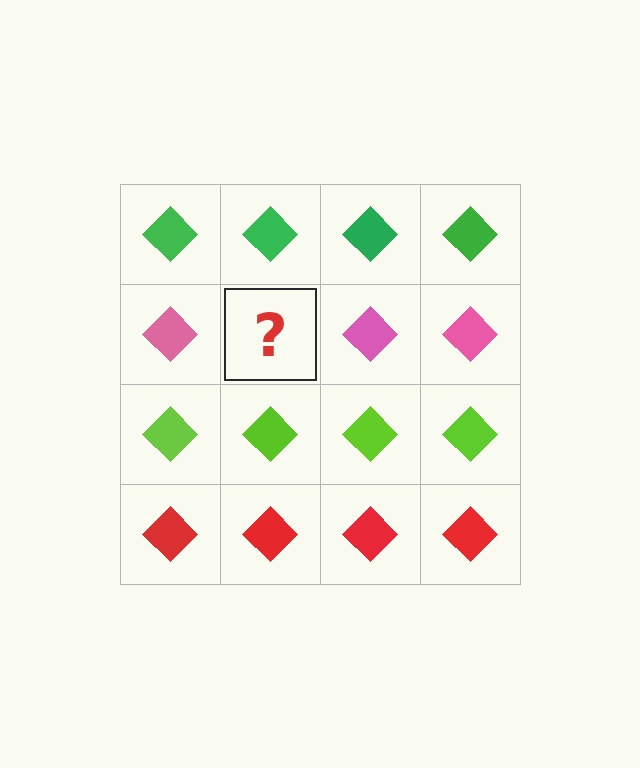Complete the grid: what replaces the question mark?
The question mark should be replaced with a pink diamond.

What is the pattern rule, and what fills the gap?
The rule is that each row has a consistent color. The gap should be filled with a pink diamond.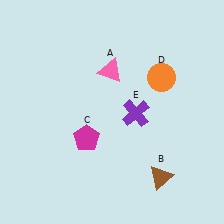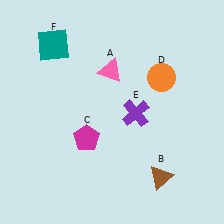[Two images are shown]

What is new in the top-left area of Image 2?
A teal square (F) was added in the top-left area of Image 2.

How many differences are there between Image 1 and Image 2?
There is 1 difference between the two images.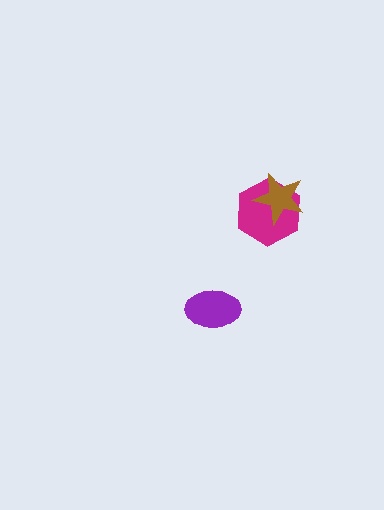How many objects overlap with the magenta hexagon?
1 object overlaps with the magenta hexagon.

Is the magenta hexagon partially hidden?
Yes, it is partially covered by another shape.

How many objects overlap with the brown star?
1 object overlaps with the brown star.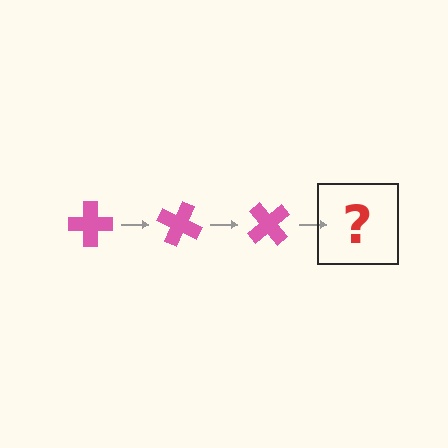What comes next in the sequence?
The next element should be a pink cross rotated 75 degrees.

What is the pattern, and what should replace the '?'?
The pattern is that the cross rotates 25 degrees each step. The '?' should be a pink cross rotated 75 degrees.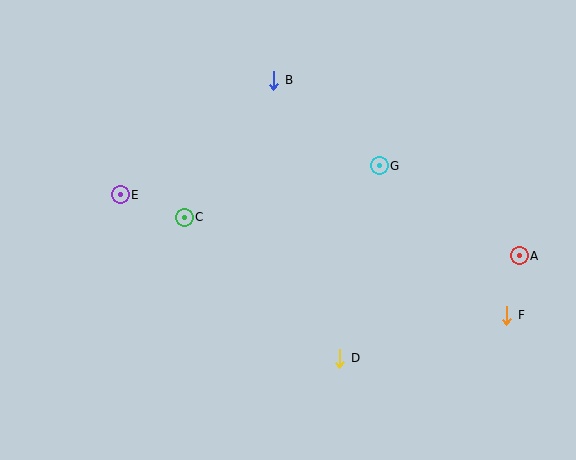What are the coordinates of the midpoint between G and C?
The midpoint between G and C is at (282, 192).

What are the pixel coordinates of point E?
Point E is at (120, 195).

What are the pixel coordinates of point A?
Point A is at (519, 256).